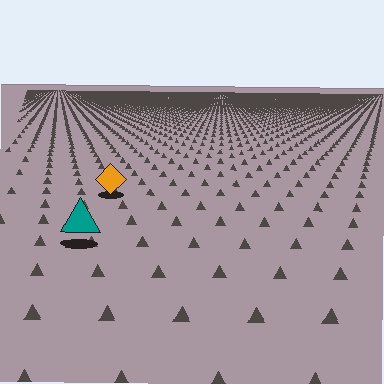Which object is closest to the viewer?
The teal triangle is closest. The texture marks near it are larger and more spread out.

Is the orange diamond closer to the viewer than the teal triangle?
No. The teal triangle is closer — you can tell from the texture gradient: the ground texture is coarser near it.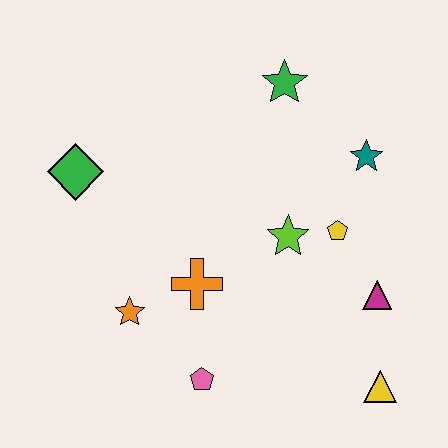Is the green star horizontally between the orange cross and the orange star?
No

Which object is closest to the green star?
The teal star is closest to the green star.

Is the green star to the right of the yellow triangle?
No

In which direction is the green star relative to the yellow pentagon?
The green star is above the yellow pentagon.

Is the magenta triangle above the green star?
No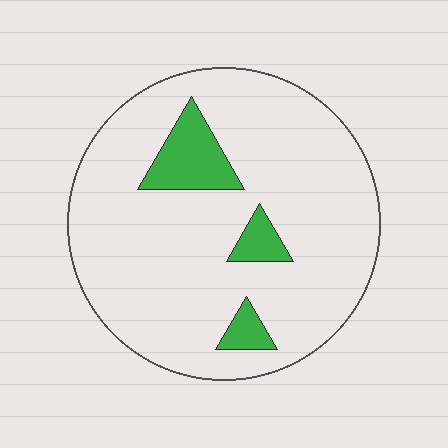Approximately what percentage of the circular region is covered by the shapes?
Approximately 10%.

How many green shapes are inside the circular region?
3.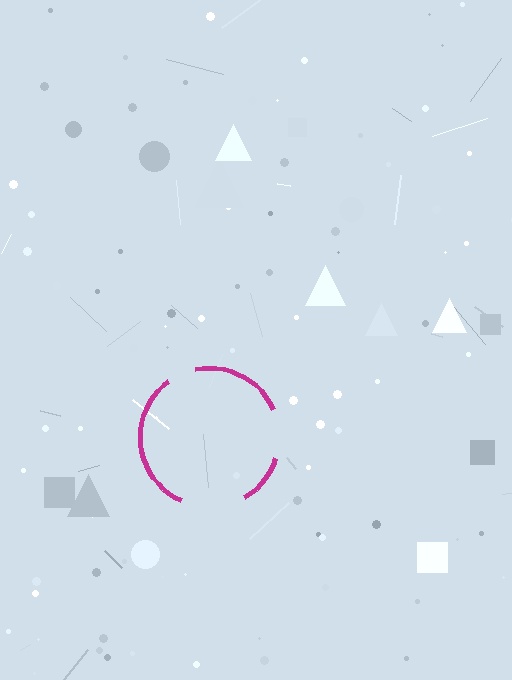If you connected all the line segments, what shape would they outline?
They would outline a circle.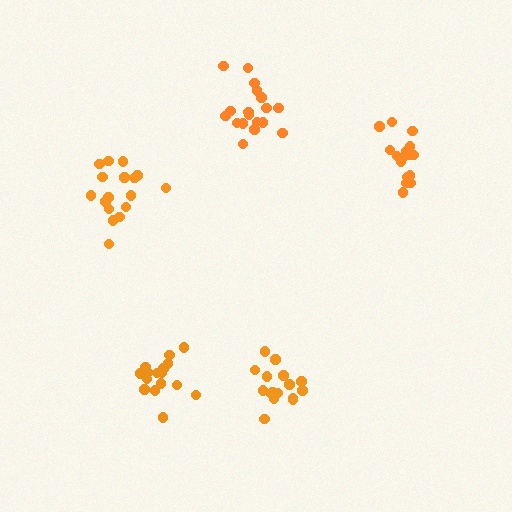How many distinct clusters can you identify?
There are 5 distinct clusters.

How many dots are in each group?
Group 1: 16 dots, Group 2: 16 dots, Group 3: 16 dots, Group 4: 17 dots, Group 5: 19 dots (84 total).